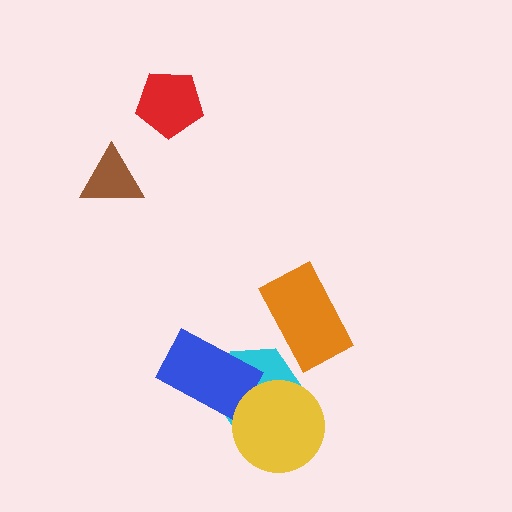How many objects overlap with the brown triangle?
0 objects overlap with the brown triangle.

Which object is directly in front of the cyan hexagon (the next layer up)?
The blue rectangle is directly in front of the cyan hexagon.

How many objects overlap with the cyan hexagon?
2 objects overlap with the cyan hexagon.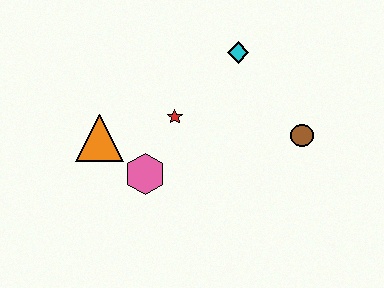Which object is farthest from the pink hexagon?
The brown circle is farthest from the pink hexagon.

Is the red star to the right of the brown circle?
No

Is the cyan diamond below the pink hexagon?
No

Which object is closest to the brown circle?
The cyan diamond is closest to the brown circle.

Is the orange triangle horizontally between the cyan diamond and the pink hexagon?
No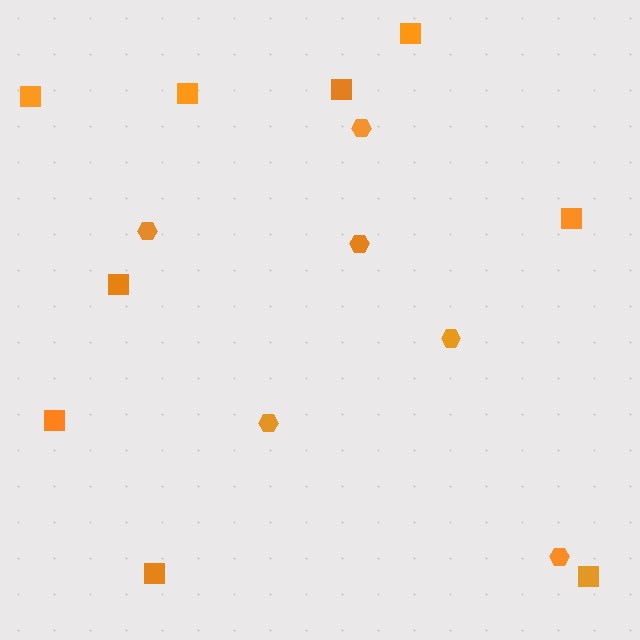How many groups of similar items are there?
There are 2 groups: one group of hexagons (6) and one group of squares (9).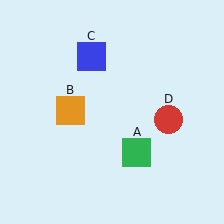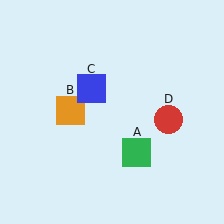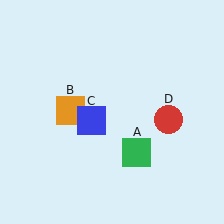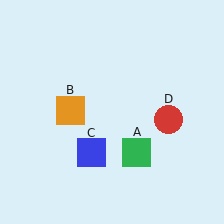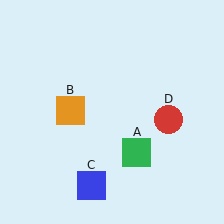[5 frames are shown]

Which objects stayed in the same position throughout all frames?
Green square (object A) and orange square (object B) and red circle (object D) remained stationary.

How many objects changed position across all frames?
1 object changed position: blue square (object C).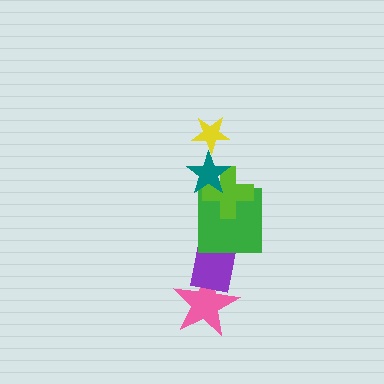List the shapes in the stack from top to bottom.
From top to bottom: the yellow star, the teal star, the lime cross, the green square, the purple rectangle, the pink star.